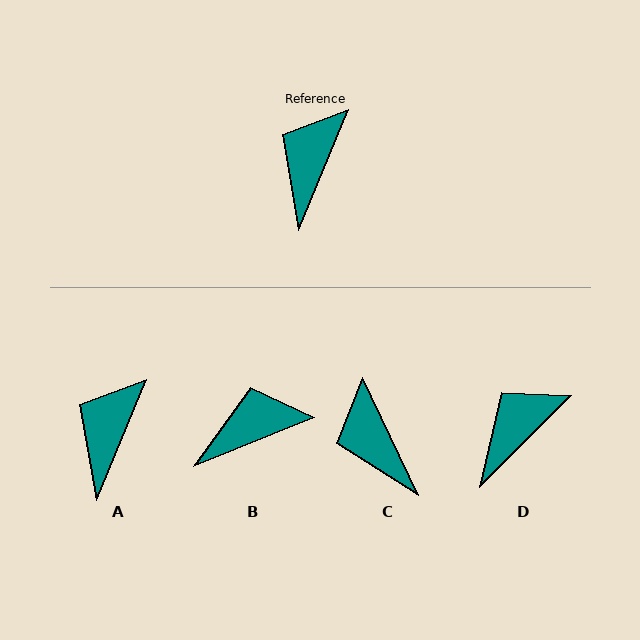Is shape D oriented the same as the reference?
No, it is off by about 23 degrees.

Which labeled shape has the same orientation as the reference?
A.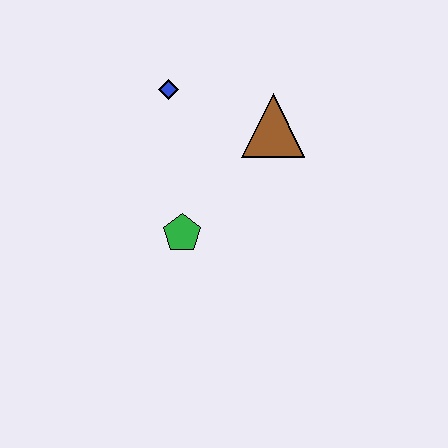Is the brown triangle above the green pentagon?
Yes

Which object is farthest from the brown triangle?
The green pentagon is farthest from the brown triangle.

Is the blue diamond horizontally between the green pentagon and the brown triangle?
No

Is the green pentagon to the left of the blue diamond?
No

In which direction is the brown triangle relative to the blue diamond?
The brown triangle is to the right of the blue diamond.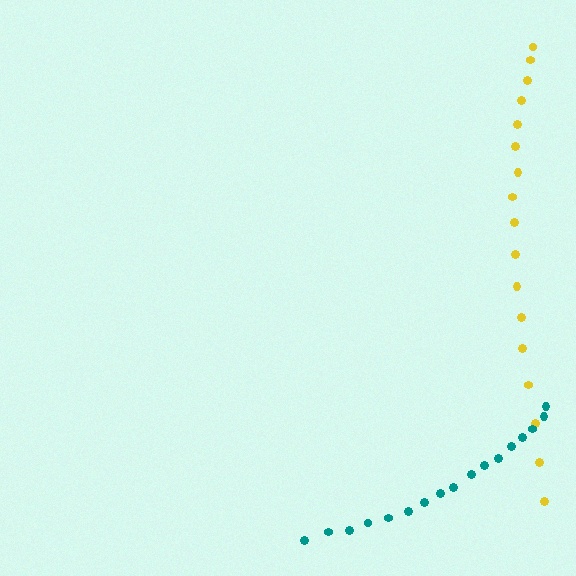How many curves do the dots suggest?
There are 2 distinct paths.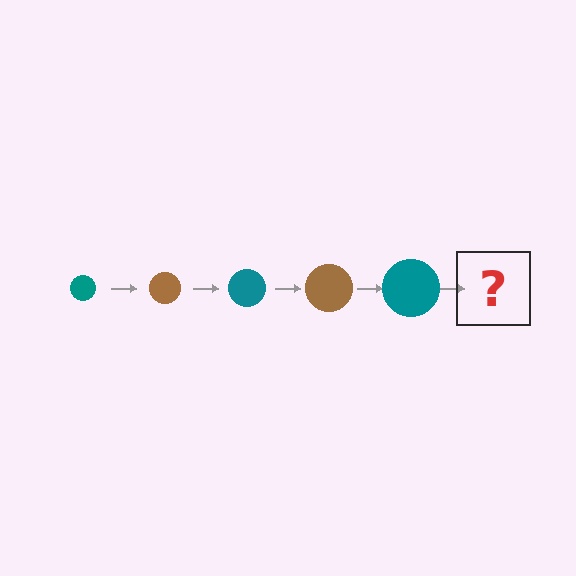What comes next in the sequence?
The next element should be a brown circle, larger than the previous one.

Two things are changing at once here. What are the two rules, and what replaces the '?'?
The two rules are that the circle grows larger each step and the color cycles through teal and brown. The '?' should be a brown circle, larger than the previous one.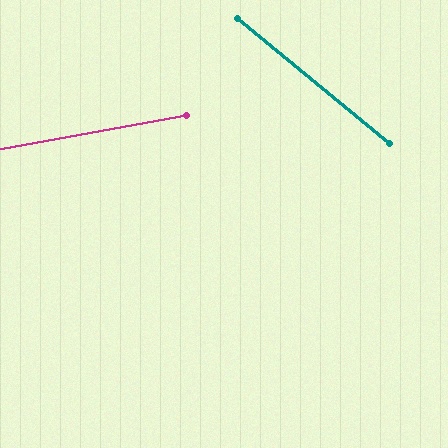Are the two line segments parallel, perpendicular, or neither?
Neither parallel nor perpendicular — they differ by about 50°.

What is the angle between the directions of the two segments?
Approximately 50 degrees.